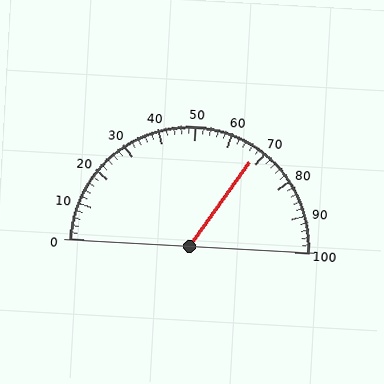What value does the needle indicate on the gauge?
The needle indicates approximately 68.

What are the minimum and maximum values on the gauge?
The gauge ranges from 0 to 100.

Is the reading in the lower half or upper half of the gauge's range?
The reading is in the upper half of the range (0 to 100).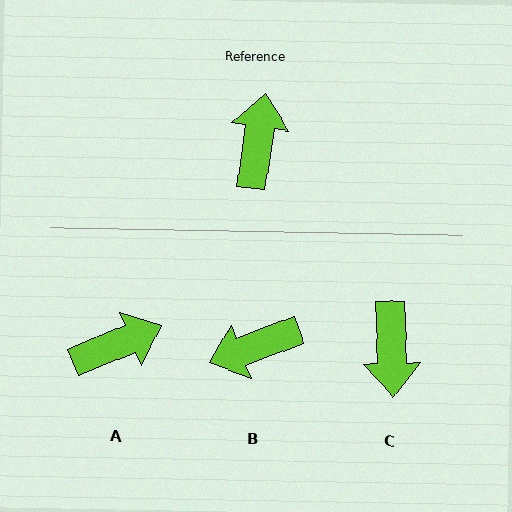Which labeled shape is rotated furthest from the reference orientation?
C, about 170 degrees away.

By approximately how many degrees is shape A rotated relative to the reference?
Approximately 59 degrees clockwise.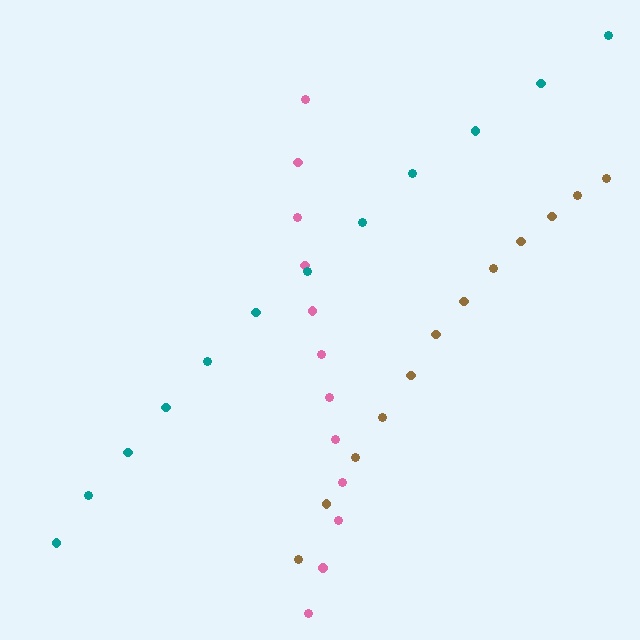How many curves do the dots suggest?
There are 3 distinct paths.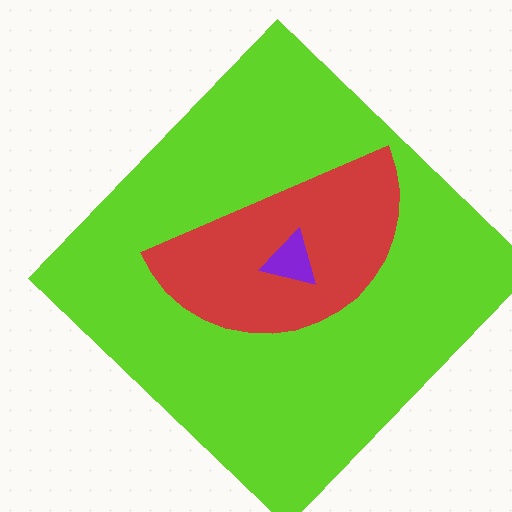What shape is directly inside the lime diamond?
The red semicircle.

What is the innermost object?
The purple triangle.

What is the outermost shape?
The lime diamond.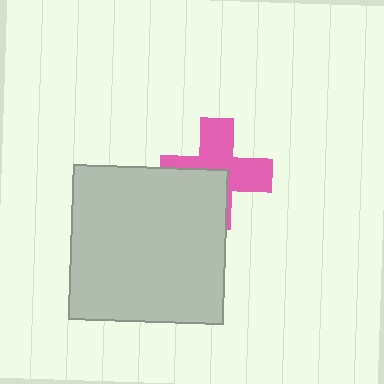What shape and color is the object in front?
The object in front is a light gray square.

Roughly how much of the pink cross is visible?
About half of it is visible (roughly 58%).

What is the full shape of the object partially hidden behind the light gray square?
The partially hidden object is a pink cross.